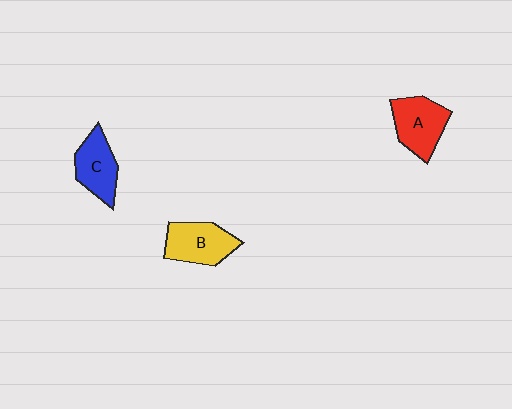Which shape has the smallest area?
Shape C (blue).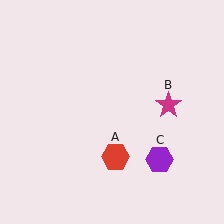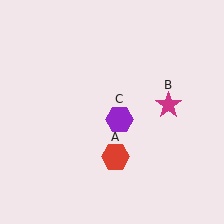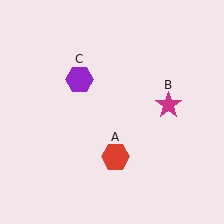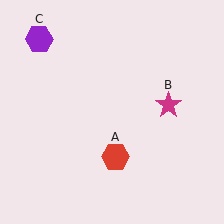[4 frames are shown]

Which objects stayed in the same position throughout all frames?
Red hexagon (object A) and magenta star (object B) remained stationary.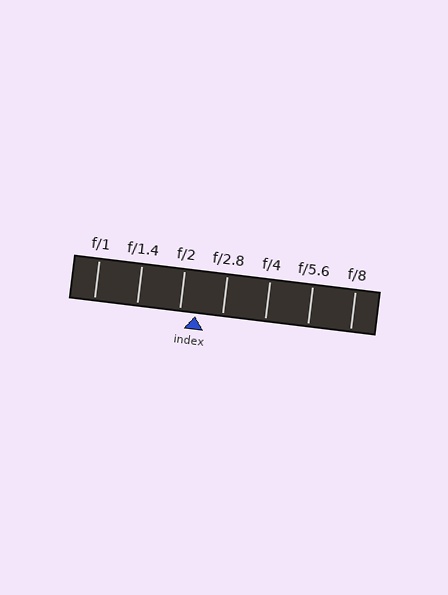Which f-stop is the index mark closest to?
The index mark is closest to f/2.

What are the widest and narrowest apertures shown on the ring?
The widest aperture shown is f/1 and the narrowest is f/8.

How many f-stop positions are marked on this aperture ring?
There are 7 f-stop positions marked.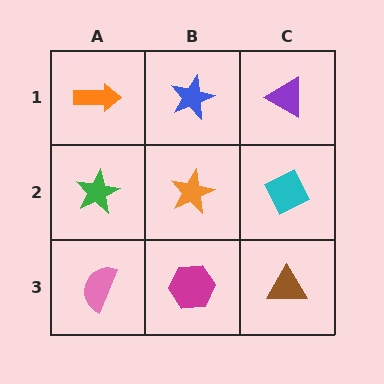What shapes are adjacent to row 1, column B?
An orange star (row 2, column B), an orange arrow (row 1, column A), a purple triangle (row 1, column C).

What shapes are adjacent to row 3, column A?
A green star (row 2, column A), a magenta hexagon (row 3, column B).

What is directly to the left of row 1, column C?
A blue star.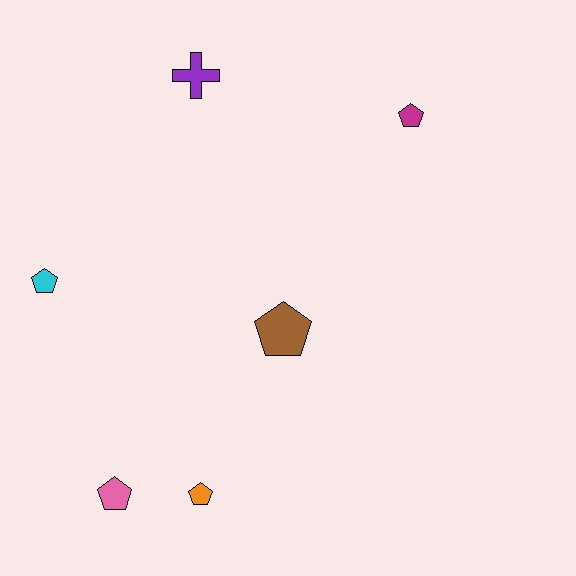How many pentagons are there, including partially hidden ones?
There are 5 pentagons.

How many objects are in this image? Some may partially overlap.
There are 6 objects.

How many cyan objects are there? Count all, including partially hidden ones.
There is 1 cyan object.